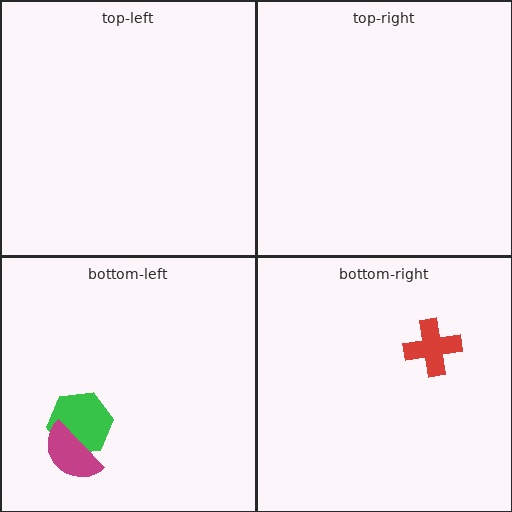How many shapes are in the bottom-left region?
2.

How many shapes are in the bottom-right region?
1.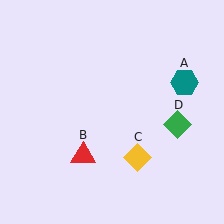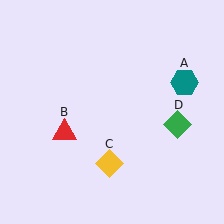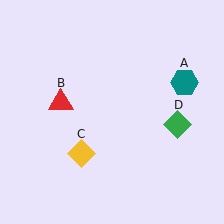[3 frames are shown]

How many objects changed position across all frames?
2 objects changed position: red triangle (object B), yellow diamond (object C).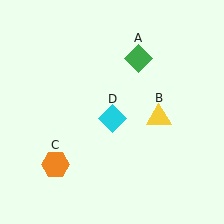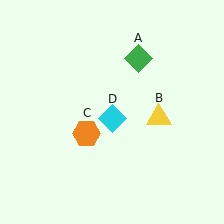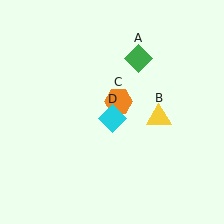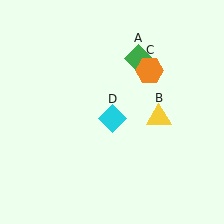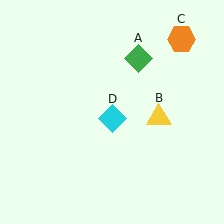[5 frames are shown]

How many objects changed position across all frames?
1 object changed position: orange hexagon (object C).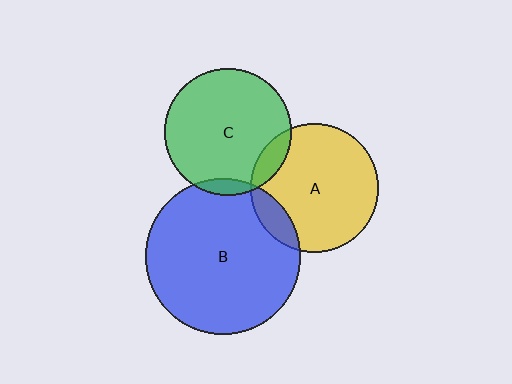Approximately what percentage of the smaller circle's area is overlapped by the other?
Approximately 10%.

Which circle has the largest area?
Circle B (blue).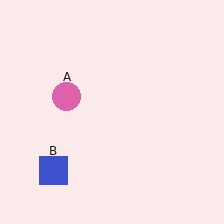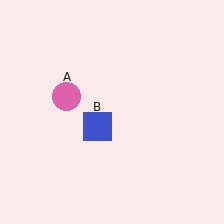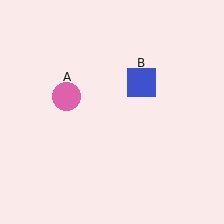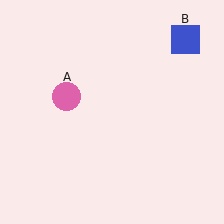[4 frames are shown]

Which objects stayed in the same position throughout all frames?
Pink circle (object A) remained stationary.